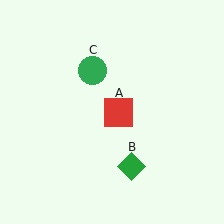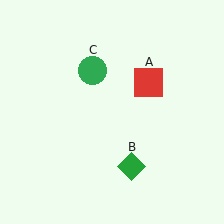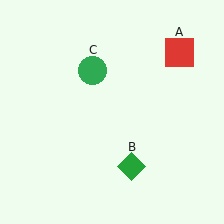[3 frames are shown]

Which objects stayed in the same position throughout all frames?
Green diamond (object B) and green circle (object C) remained stationary.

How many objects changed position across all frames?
1 object changed position: red square (object A).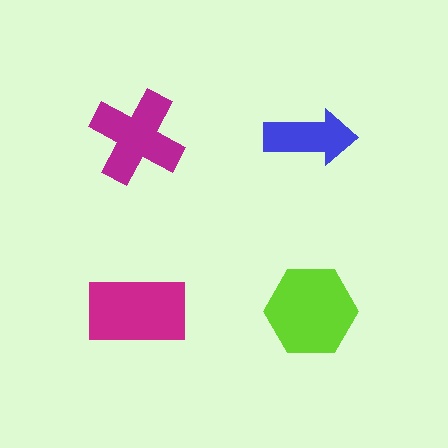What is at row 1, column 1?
A magenta cross.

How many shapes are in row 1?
2 shapes.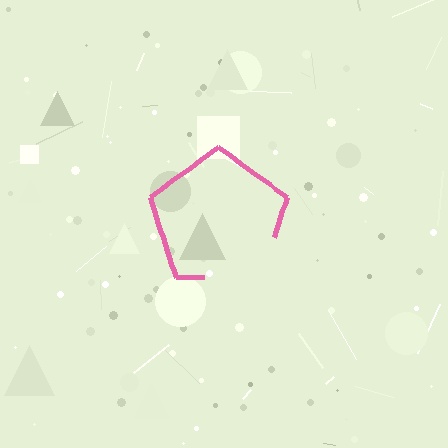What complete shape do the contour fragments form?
The contour fragments form a pentagon.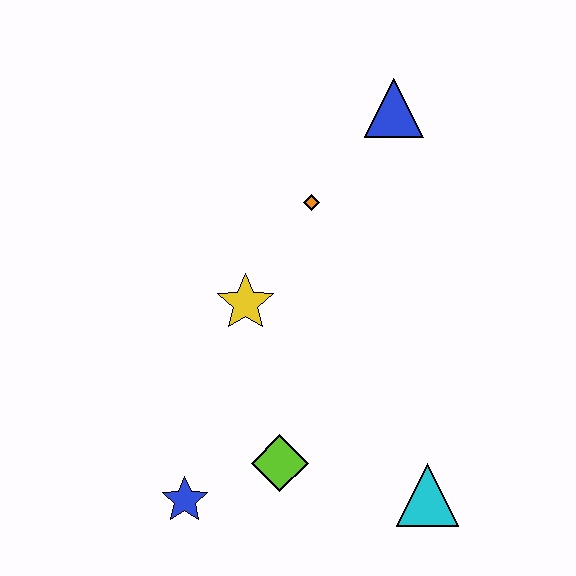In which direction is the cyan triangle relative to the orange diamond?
The cyan triangle is below the orange diamond.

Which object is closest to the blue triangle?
The orange diamond is closest to the blue triangle.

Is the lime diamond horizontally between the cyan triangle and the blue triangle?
No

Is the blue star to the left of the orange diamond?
Yes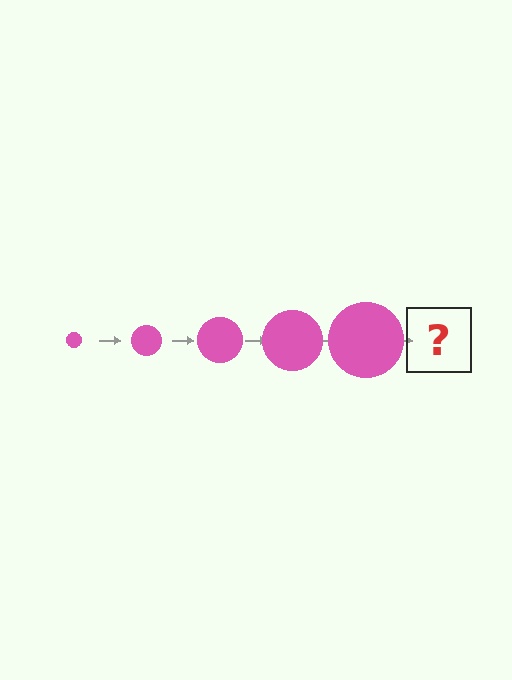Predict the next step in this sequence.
The next step is a pink circle, larger than the previous one.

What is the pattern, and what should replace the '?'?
The pattern is that the circle gets progressively larger each step. The '?' should be a pink circle, larger than the previous one.